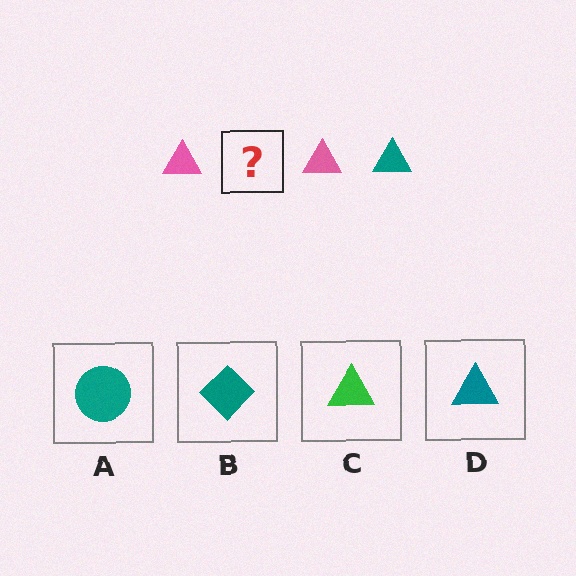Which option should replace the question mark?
Option D.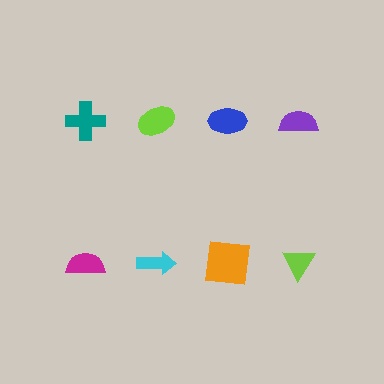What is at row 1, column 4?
A purple semicircle.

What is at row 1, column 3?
A blue ellipse.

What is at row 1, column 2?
A lime ellipse.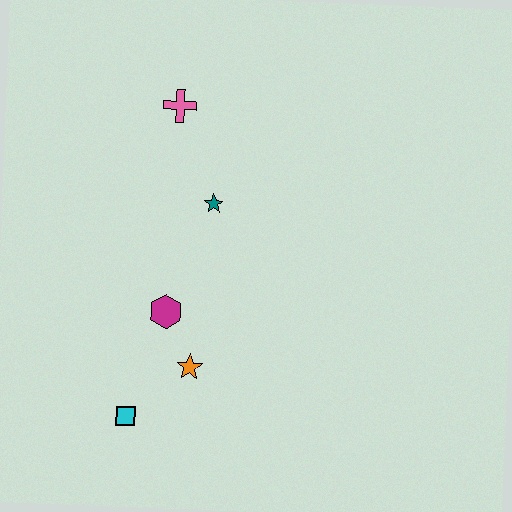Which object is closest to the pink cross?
The teal star is closest to the pink cross.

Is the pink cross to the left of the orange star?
Yes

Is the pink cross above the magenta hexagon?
Yes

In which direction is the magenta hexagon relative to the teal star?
The magenta hexagon is below the teal star.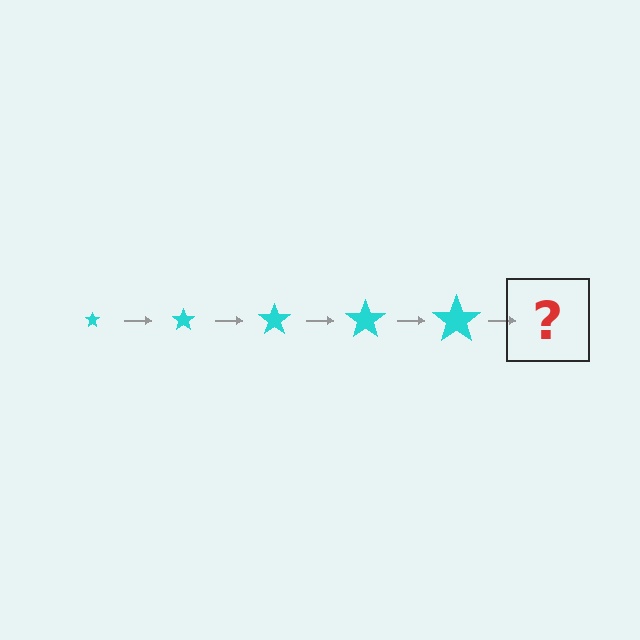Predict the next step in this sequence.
The next step is a cyan star, larger than the previous one.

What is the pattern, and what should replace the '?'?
The pattern is that the star gets progressively larger each step. The '?' should be a cyan star, larger than the previous one.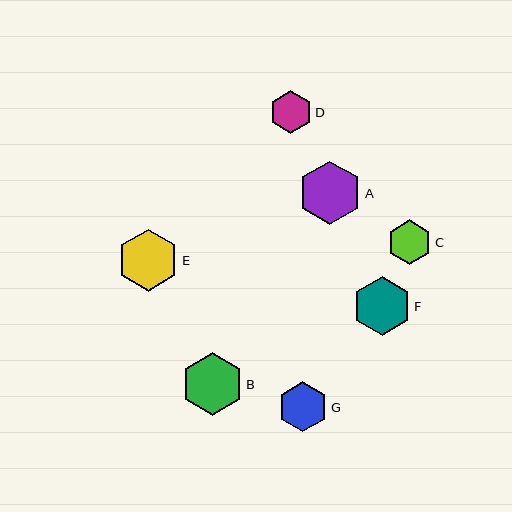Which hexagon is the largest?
Hexagon A is the largest with a size of approximately 63 pixels.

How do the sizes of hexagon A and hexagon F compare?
Hexagon A and hexagon F are approximately the same size.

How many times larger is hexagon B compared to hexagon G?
Hexagon B is approximately 1.2 times the size of hexagon G.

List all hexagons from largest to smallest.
From largest to smallest: A, B, E, F, G, C, D.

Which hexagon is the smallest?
Hexagon D is the smallest with a size of approximately 43 pixels.